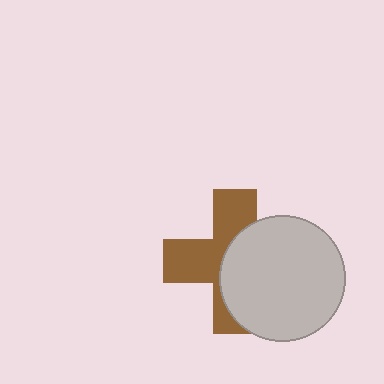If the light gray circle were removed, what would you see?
You would see the complete brown cross.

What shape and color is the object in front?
The object in front is a light gray circle.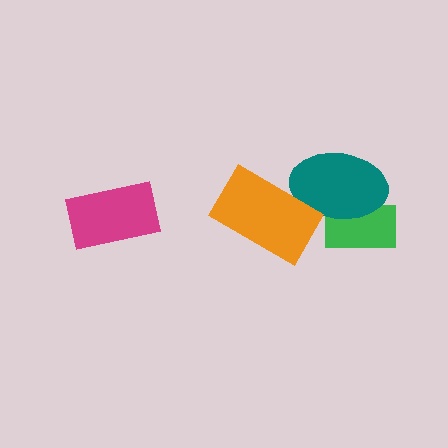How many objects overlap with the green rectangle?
1 object overlaps with the green rectangle.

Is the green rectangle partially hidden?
Yes, it is partially covered by another shape.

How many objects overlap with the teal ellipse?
2 objects overlap with the teal ellipse.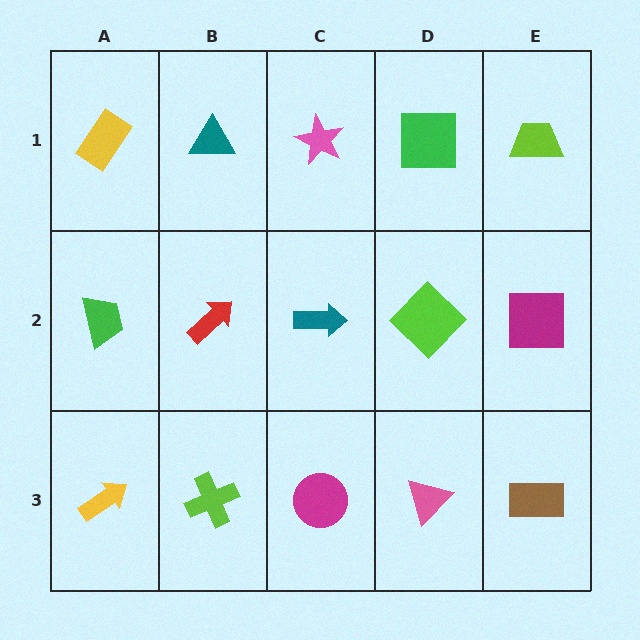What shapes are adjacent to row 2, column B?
A teal triangle (row 1, column B), a lime cross (row 3, column B), a green trapezoid (row 2, column A), a teal arrow (row 2, column C).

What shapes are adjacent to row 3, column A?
A green trapezoid (row 2, column A), a lime cross (row 3, column B).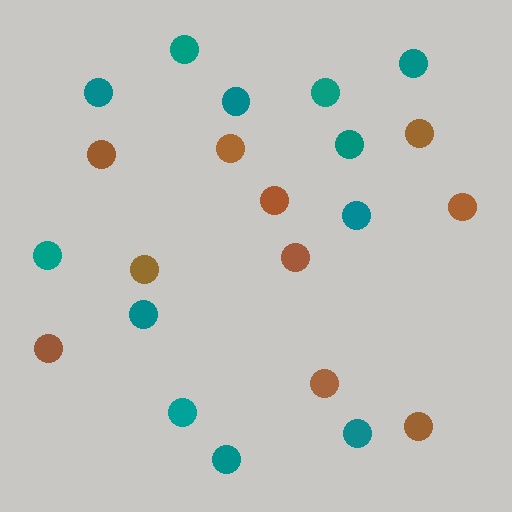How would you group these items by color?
There are 2 groups: one group of brown circles (10) and one group of teal circles (12).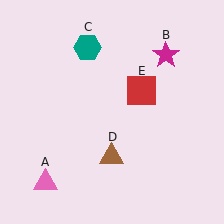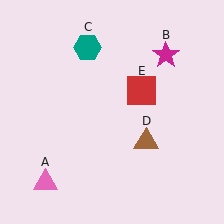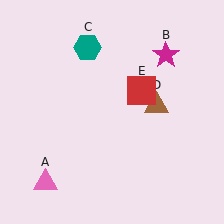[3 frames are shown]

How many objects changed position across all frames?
1 object changed position: brown triangle (object D).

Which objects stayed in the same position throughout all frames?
Pink triangle (object A) and magenta star (object B) and teal hexagon (object C) and red square (object E) remained stationary.